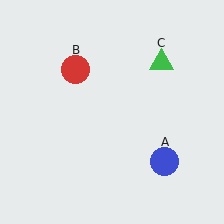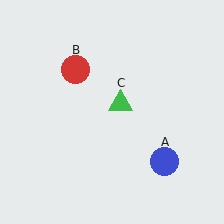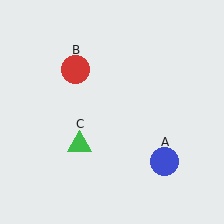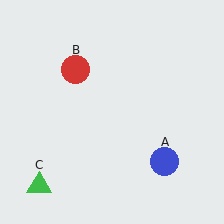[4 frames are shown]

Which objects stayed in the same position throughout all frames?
Blue circle (object A) and red circle (object B) remained stationary.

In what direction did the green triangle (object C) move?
The green triangle (object C) moved down and to the left.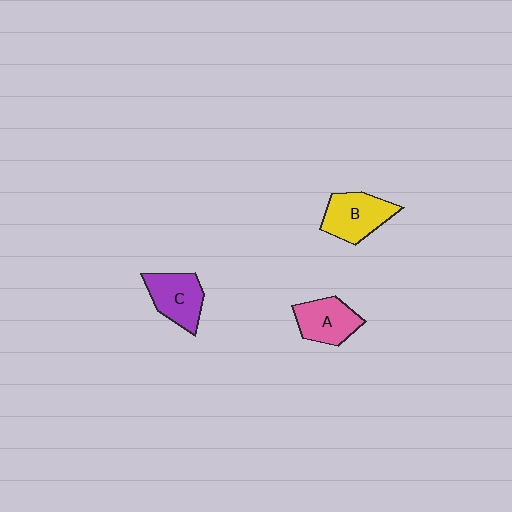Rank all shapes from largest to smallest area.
From largest to smallest: B (yellow), C (purple), A (pink).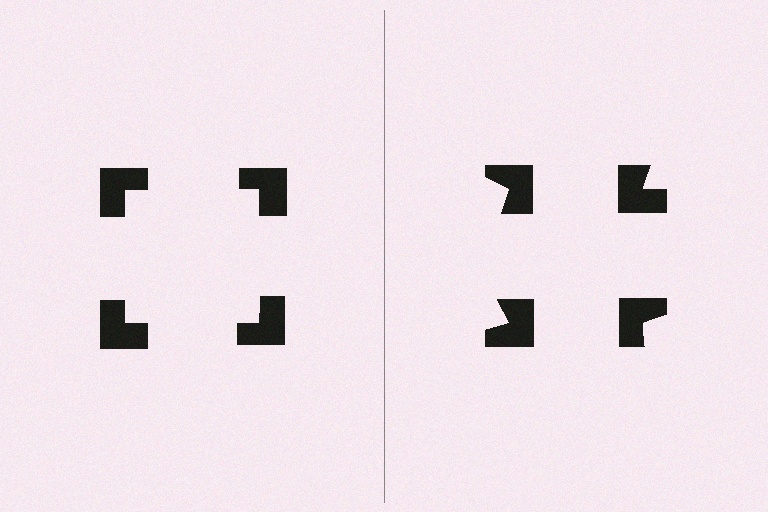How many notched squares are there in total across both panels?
8 — 4 on each side.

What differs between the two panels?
The notched squares are positioned identically on both sides; only the wedge orientations differ. On the left they align to a square; on the right they are misaligned.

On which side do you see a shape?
An illusory square appears on the left side. On the right side the wedge cuts are rotated, so no coherent shape forms.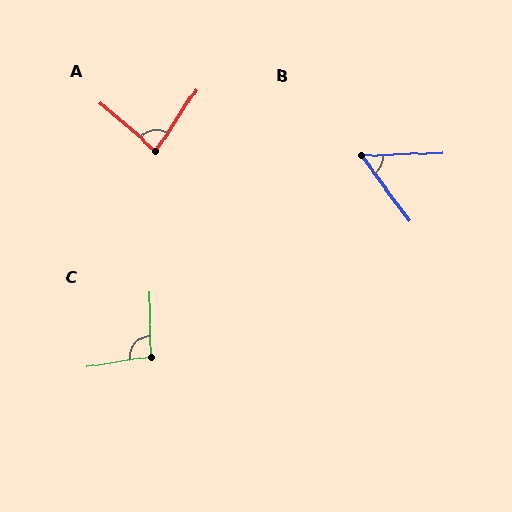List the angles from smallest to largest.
B (56°), A (83°), C (98°).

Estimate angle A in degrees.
Approximately 83 degrees.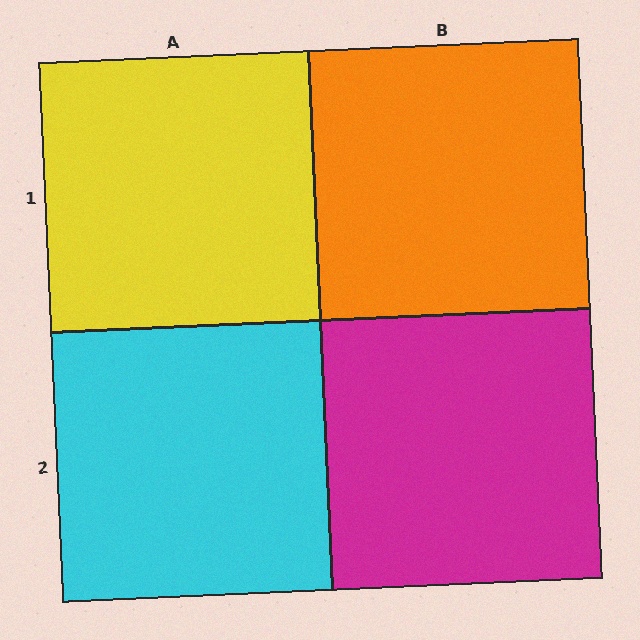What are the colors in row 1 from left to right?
Yellow, orange.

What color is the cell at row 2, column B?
Magenta.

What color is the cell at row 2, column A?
Cyan.